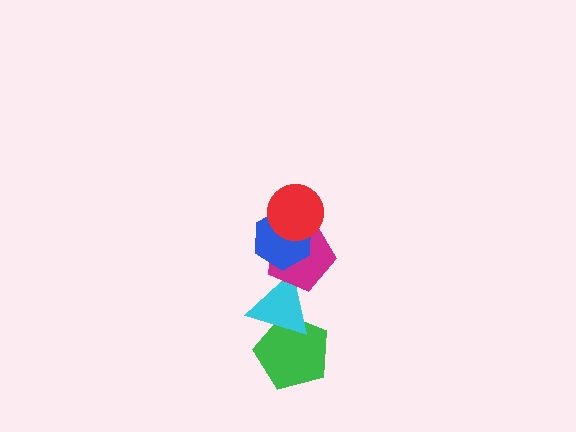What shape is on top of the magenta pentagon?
The blue hexagon is on top of the magenta pentagon.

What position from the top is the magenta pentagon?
The magenta pentagon is 3rd from the top.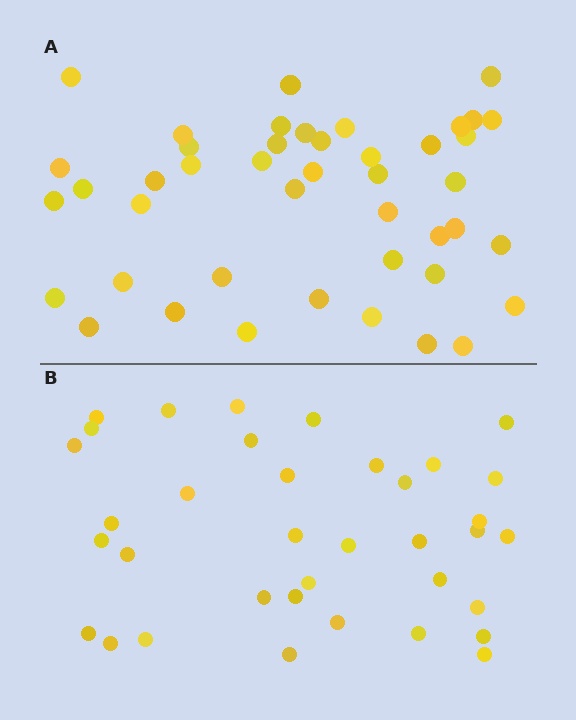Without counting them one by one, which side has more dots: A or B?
Region A (the top region) has more dots.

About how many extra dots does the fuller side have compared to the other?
Region A has roughly 8 or so more dots than region B.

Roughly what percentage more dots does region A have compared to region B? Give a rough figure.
About 20% more.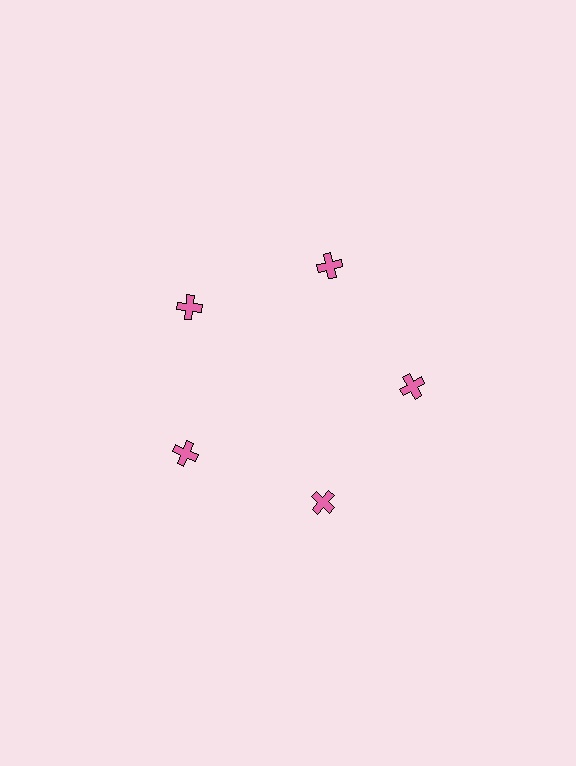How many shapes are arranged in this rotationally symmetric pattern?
There are 5 shapes, arranged in 5 groups of 1.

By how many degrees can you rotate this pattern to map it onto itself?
The pattern maps onto itself every 72 degrees of rotation.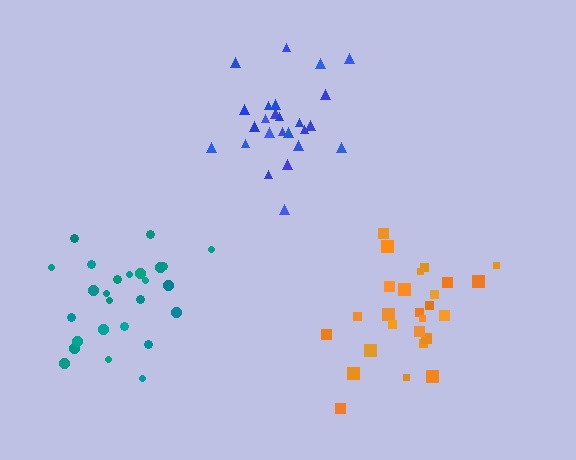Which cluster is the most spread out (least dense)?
Orange.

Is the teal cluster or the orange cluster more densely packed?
Teal.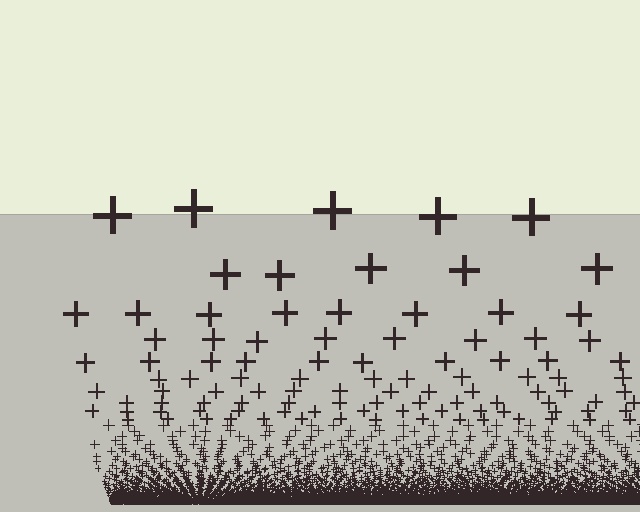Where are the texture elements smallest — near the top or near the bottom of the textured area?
Near the bottom.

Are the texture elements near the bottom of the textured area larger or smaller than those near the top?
Smaller. The gradient is inverted — elements near the bottom are smaller and denser.